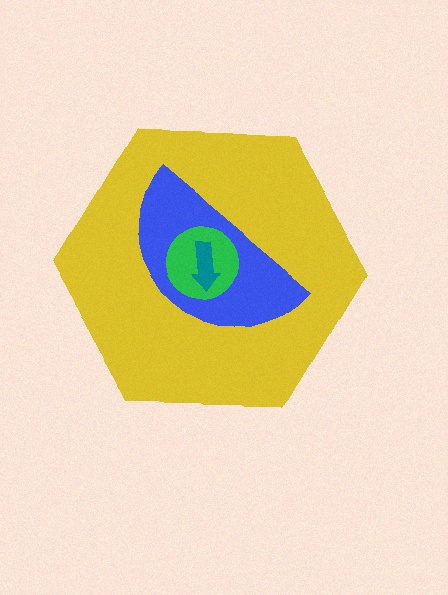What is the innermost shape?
The teal arrow.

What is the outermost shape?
The yellow hexagon.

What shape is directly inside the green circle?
The teal arrow.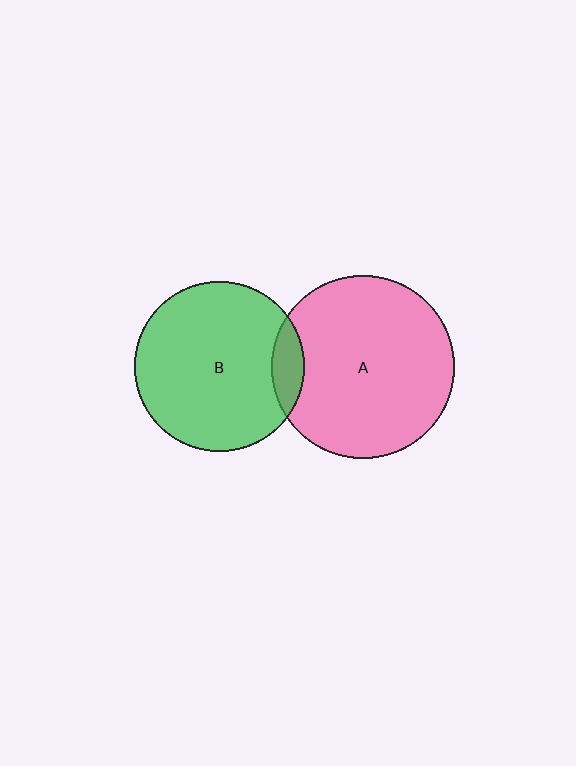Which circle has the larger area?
Circle A (pink).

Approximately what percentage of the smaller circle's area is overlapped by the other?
Approximately 10%.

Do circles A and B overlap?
Yes.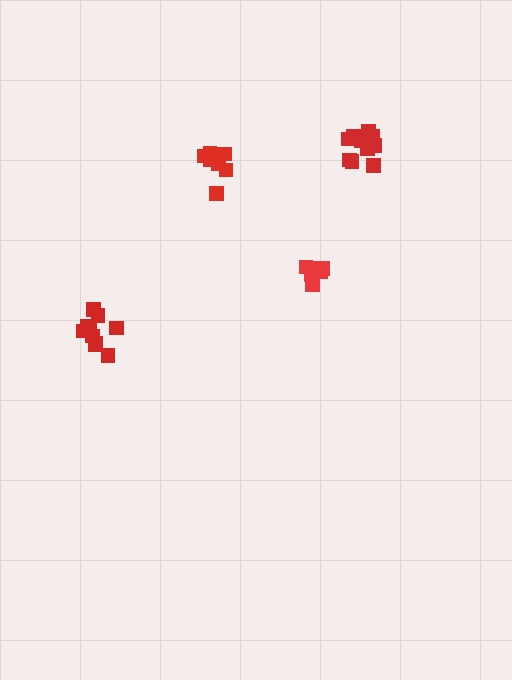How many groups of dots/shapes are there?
There are 4 groups.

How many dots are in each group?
Group 1: 7 dots, Group 2: 10 dots, Group 3: 6 dots, Group 4: 11 dots (34 total).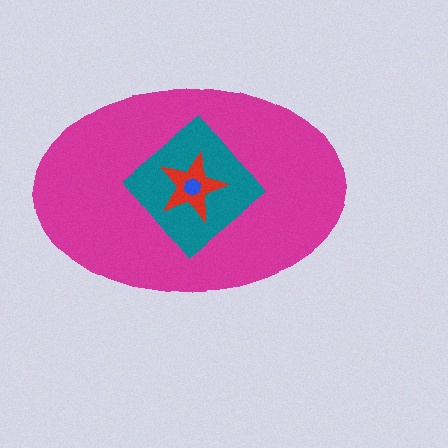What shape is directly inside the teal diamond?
The red star.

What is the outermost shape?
The magenta ellipse.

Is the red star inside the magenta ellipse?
Yes.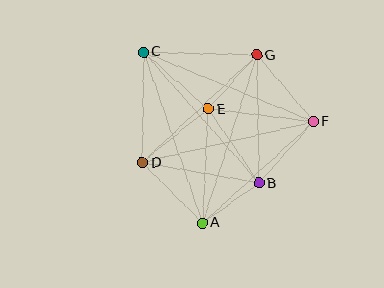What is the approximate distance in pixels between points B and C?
The distance between B and C is approximately 175 pixels.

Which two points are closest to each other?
Points A and B are closest to each other.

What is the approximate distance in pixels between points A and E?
The distance between A and E is approximately 114 pixels.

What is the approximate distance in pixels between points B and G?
The distance between B and G is approximately 128 pixels.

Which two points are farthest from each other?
Points C and F are farthest from each other.